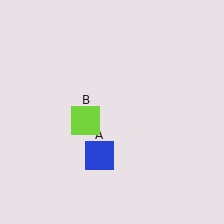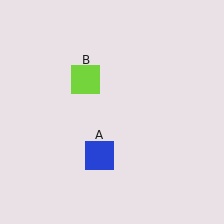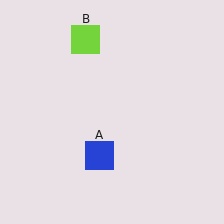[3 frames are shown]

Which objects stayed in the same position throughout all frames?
Blue square (object A) remained stationary.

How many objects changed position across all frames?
1 object changed position: lime square (object B).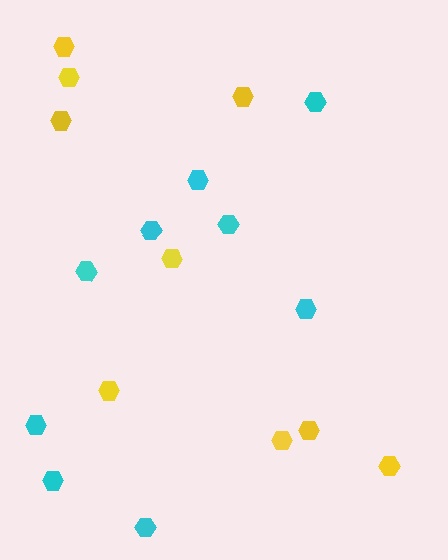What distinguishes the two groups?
There are 2 groups: one group of cyan hexagons (9) and one group of yellow hexagons (9).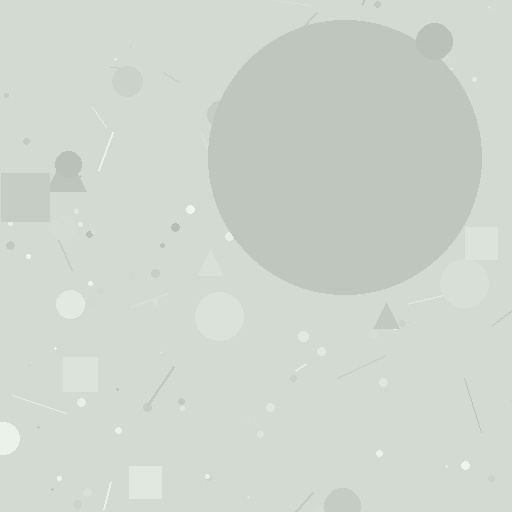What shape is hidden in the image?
A circle is hidden in the image.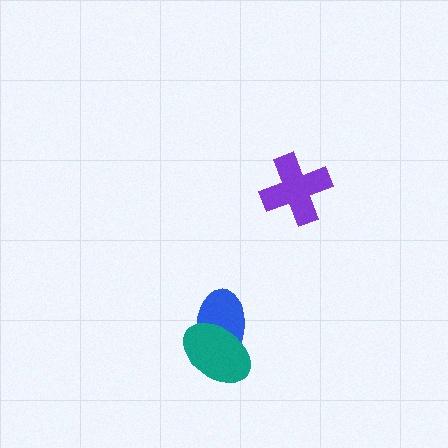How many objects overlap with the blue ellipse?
1 object overlaps with the blue ellipse.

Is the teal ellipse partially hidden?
No, no other shape covers it.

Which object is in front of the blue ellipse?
The teal ellipse is in front of the blue ellipse.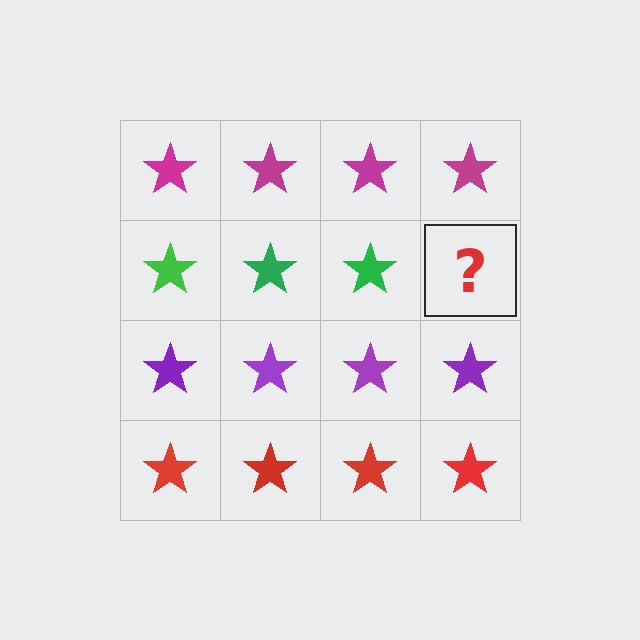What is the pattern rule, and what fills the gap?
The rule is that each row has a consistent color. The gap should be filled with a green star.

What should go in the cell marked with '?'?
The missing cell should contain a green star.